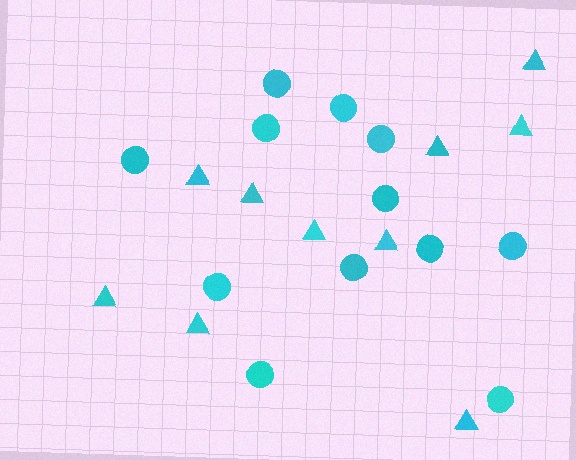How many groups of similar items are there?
There are 2 groups: one group of triangles (10) and one group of circles (12).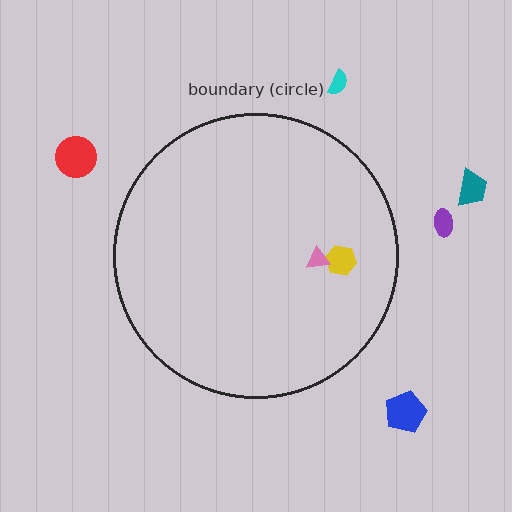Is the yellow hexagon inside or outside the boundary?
Inside.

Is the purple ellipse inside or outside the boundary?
Outside.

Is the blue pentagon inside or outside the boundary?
Outside.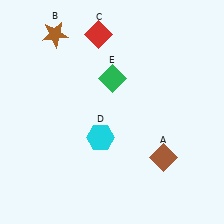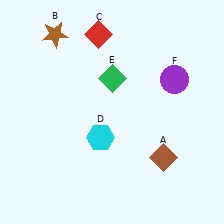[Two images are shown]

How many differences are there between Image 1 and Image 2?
There is 1 difference between the two images.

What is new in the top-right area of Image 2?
A purple circle (F) was added in the top-right area of Image 2.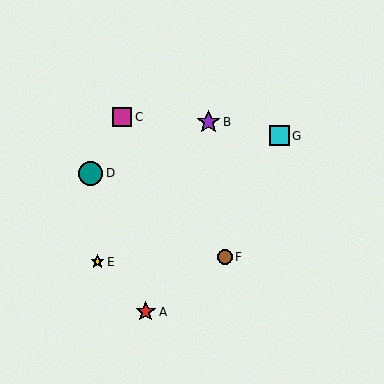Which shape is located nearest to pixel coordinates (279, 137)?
The cyan square (labeled G) at (279, 136) is nearest to that location.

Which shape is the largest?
The teal circle (labeled D) is the largest.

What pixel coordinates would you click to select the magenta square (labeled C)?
Click at (122, 117) to select the magenta square C.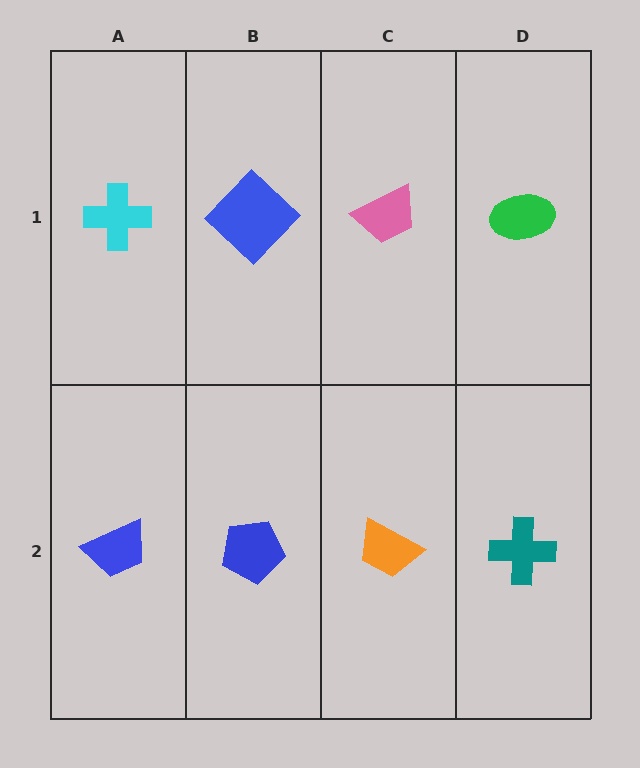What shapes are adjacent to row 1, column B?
A blue pentagon (row 2, column B), a cyan cross (row 1, column A), a pink trapezoid (row 1, column C).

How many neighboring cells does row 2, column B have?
3.